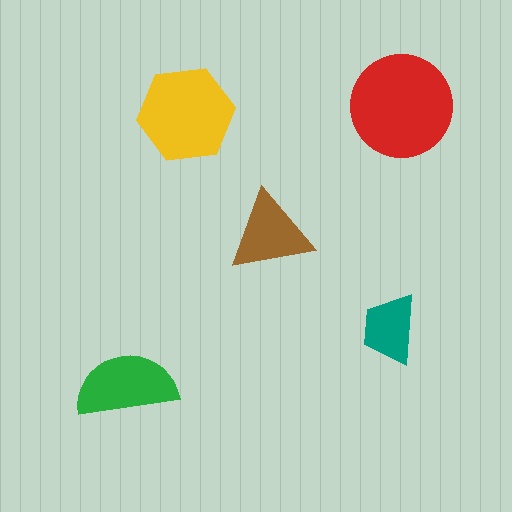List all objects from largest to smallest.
The red circle, the yellow hexagon, the green semicircle, the brown triangle, the teal trapezoid.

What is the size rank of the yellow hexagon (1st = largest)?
2nd.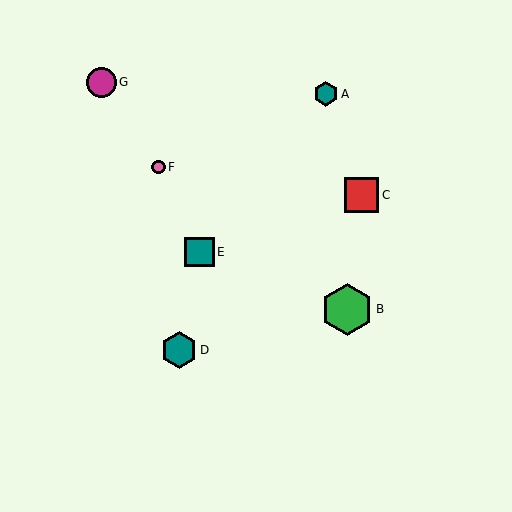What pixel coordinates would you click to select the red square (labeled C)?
Click at (362, 195) to select the red square C.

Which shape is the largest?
The green hexagon (labeled B) is the largest.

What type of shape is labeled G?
Shape G is a magenta circle.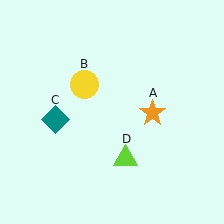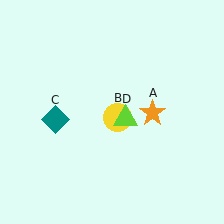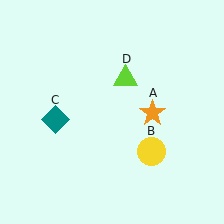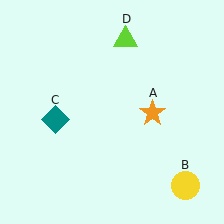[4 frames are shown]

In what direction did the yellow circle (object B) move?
The yellow circle (object B) moved down and to the right.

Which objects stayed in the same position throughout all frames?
Orange star (object A) and teal diamond (object C) remained stationary.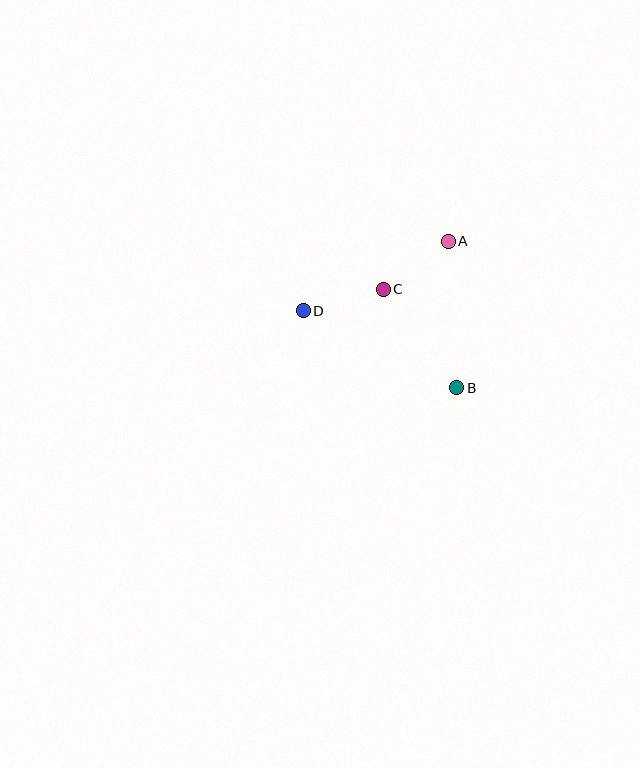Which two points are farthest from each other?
Points B and D are farthest from each other.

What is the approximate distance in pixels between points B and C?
The distance between B and C is approximately 123 pixels.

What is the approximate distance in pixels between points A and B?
The distance between A and B is approximately 146 pixels.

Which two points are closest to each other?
Points A and C are closest to each other.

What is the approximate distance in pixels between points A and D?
The distance between A and D is approximately 161 pixels.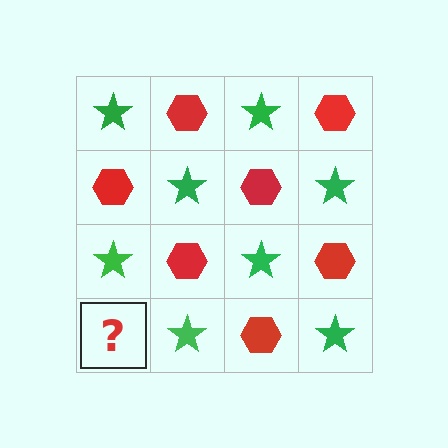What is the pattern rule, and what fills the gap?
The rule is that it alternates green star and red hexagon in a checkerboard pattern. The gap should be filled with a red hexagon.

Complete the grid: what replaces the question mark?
The question mark should be replaced with a red hexagon.